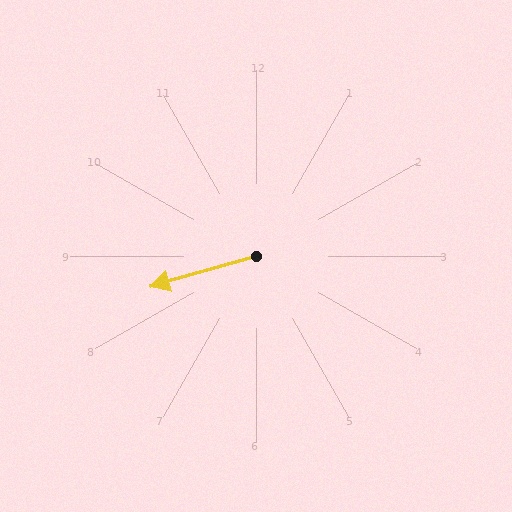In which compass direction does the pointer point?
West.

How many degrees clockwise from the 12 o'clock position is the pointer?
Approximately 254 degrees.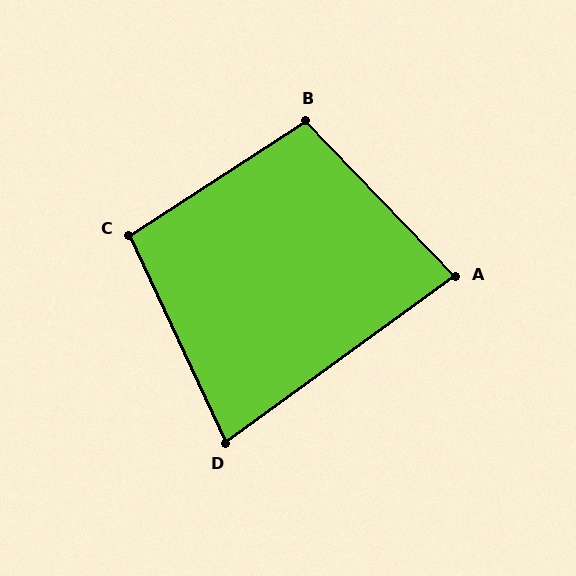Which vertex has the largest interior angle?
B, at approximately 101 degrees.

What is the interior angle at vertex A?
Approximately 82 degrees (acute).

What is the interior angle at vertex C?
Approximately 98 degrees (obtuse).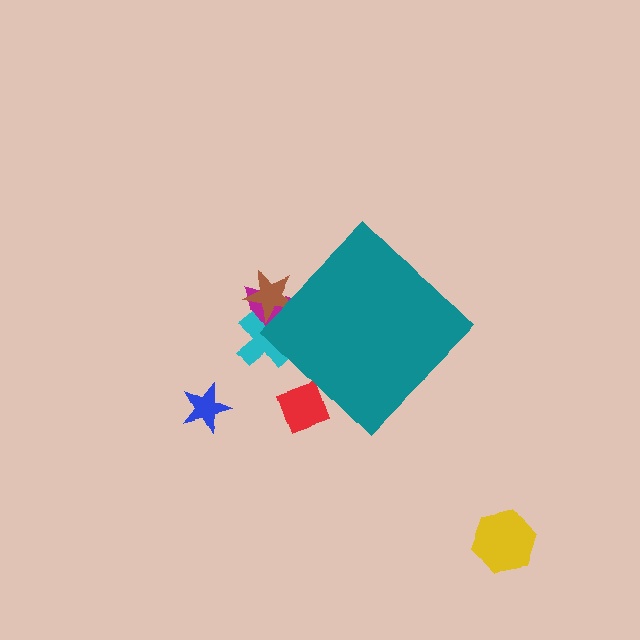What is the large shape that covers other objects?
A teal diamond.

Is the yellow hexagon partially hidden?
No, the yellow hexagon is fully visible.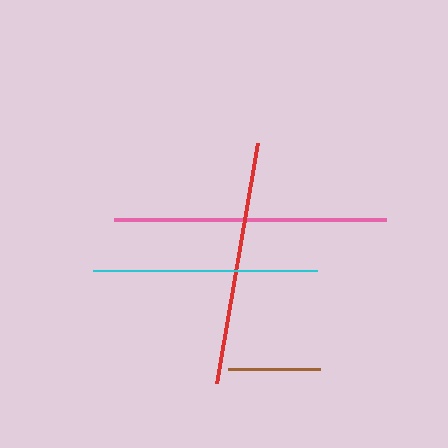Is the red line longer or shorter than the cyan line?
The red line is longer than the cyan line.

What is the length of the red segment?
The red segment is approximately 244 pixels long.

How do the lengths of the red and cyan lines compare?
The red and cyan lines are approximately the same length.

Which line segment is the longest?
The pink line is the longest at approximately 272 pixels.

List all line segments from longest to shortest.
From longest to shortest: pink, red, cyan, brown.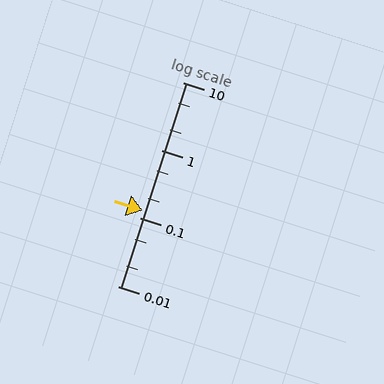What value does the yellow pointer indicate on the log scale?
The pointer indicates approximately 0.13.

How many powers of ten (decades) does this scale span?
The scale spans 3 decades, from 0.01 to 10.